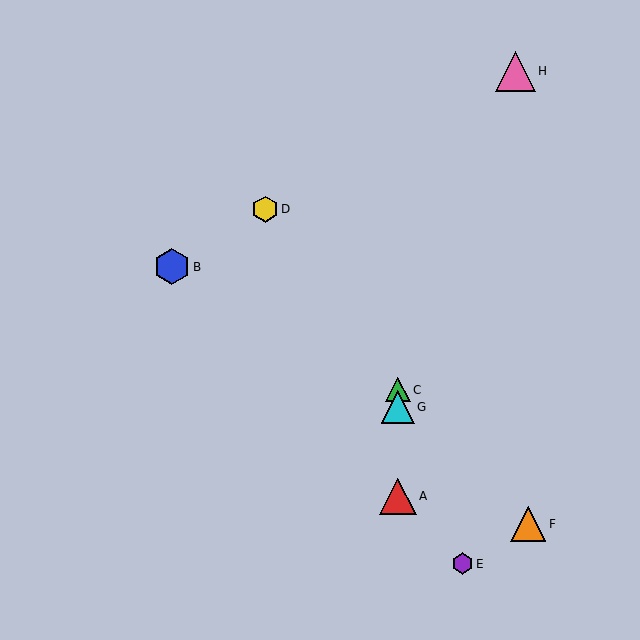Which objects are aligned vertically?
Objects A, C, G are aligned vertically.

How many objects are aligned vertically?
3 objects (A, C, G) are aligned vertically.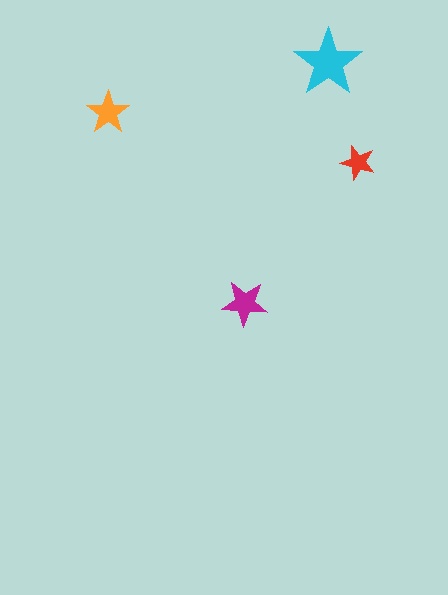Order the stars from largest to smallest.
the cyan one, the magenta one, the orange one, the red one.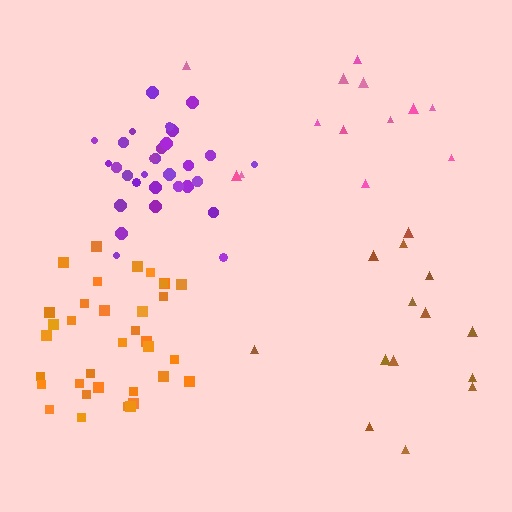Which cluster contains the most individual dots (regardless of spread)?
Orange (35).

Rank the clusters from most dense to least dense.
purple, orange, pink, brown.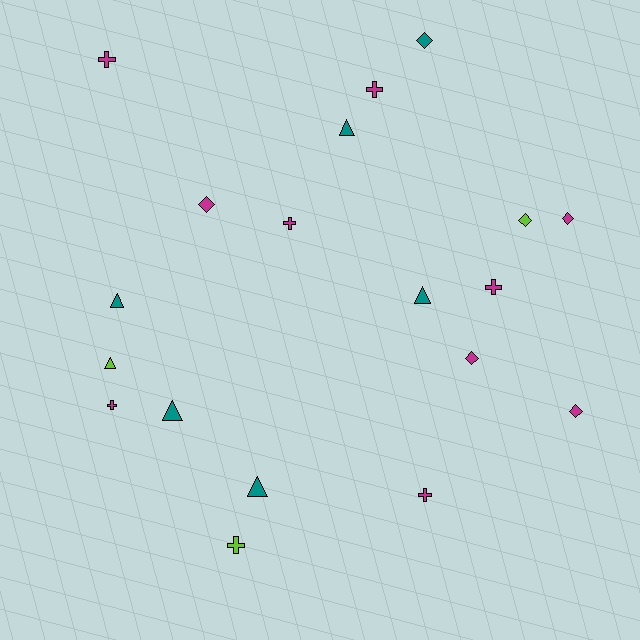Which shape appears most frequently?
Cross, with 7 objects.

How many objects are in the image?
There are 19 objects.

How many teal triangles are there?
There are 5 teal triangles.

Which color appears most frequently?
Magenta, with 10 objects.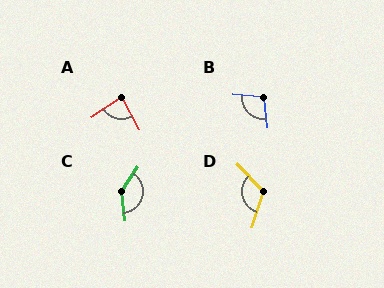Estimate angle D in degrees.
Approximately 118 degrees.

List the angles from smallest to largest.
A (85°), B (103°), D (118°), C (140°).